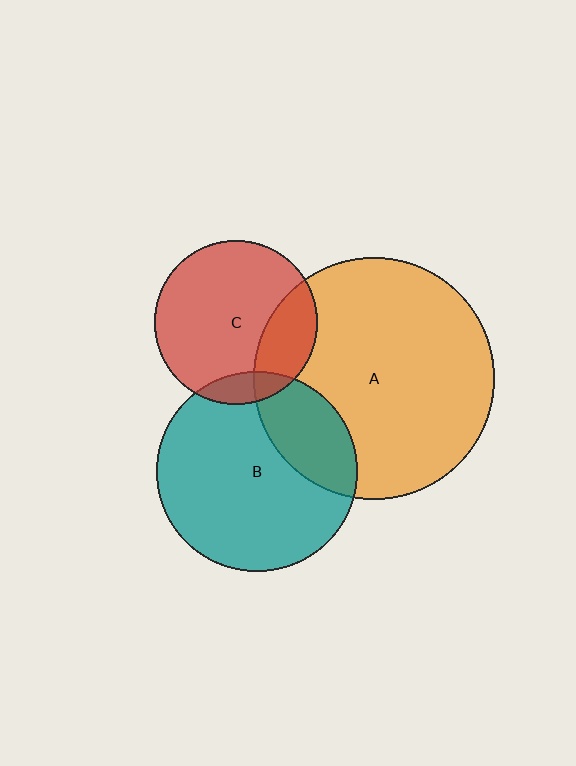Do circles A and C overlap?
Yes.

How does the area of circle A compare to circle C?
Approximately 2.2 times.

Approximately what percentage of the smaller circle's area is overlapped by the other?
Approximately 25%.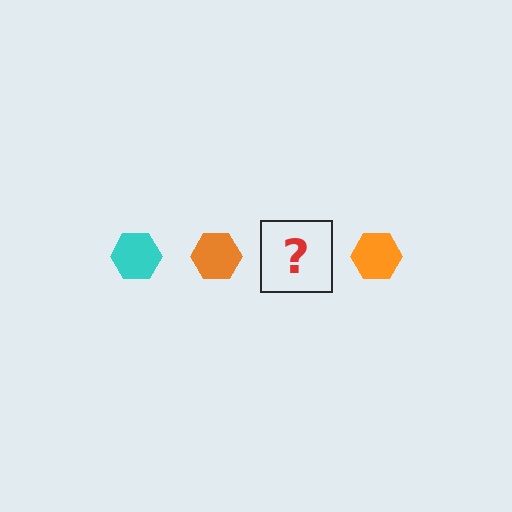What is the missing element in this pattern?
The missing element is a cyan hexagon.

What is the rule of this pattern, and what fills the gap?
The rule is that the pattern cycles through cyan, orange hexagons. The gap should be filled with a cyan hexagon.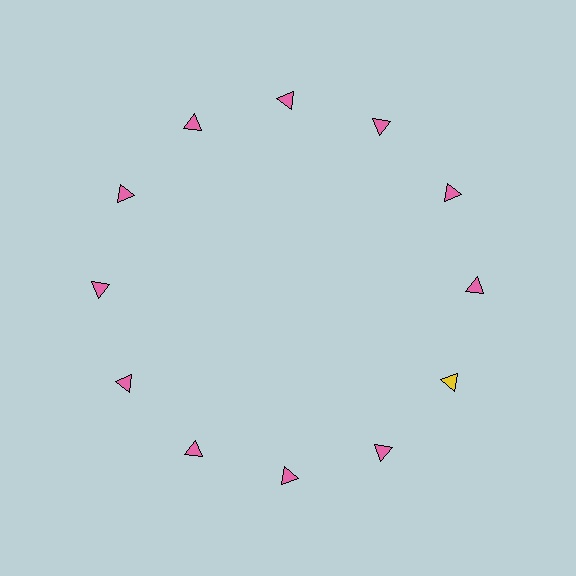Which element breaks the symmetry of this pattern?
The yellow triangle at roughly the 4 o'clock position breaks the symmetry. All other shapes are pink triangles.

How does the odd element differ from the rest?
It has a different color: yellow instead of pink.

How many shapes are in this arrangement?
There are 12 shapes arranged in a ring pattern.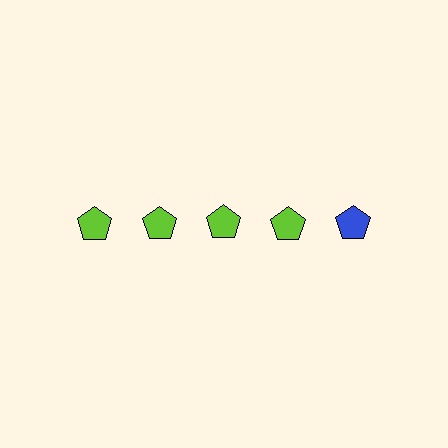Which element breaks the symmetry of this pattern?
The blue pentagon in the top row, rightmost column breaks the symmetry. All other shapes are lime pentagons.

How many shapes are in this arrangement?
There are 5 shapes arranged in a grid pattern.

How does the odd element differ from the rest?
It has a different color: blue instead of lime.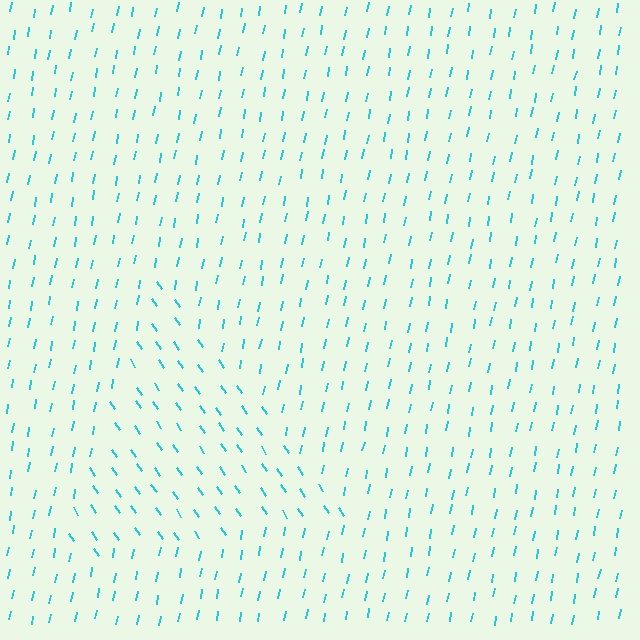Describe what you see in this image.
The image is filled with small cyan line segments. A triangle region in the image has lines oriented differently from the surrounding lines, creating a visible texture boundary.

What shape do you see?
I see a triangle.